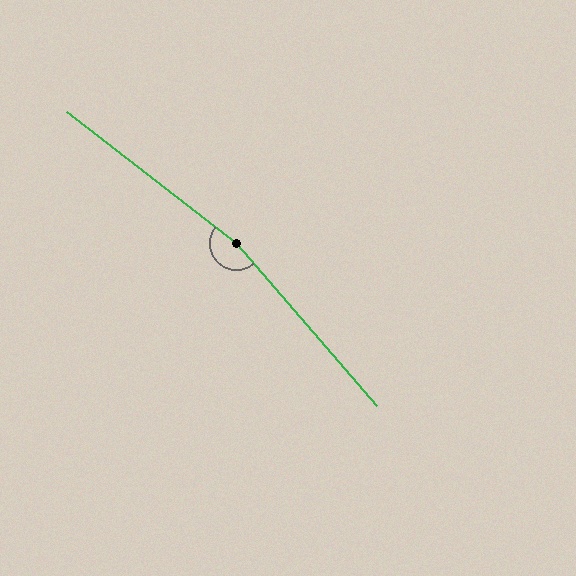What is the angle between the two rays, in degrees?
Approximately 168 degrees.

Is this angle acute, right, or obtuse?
It is obtuse.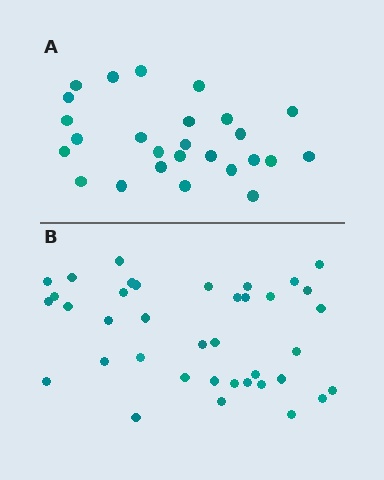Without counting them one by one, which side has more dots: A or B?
Region B (the bottom region) has more dots.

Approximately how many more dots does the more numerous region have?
Region B has roughly 12 or so more dots than region A.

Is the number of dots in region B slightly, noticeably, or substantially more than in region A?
Region B has substantially more. The ratio is roughly 1.5 to 1.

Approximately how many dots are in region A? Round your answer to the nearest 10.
About 30 dots. (The exact count is 26, which rounds to 30.)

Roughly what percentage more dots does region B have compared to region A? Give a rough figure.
About 45% more.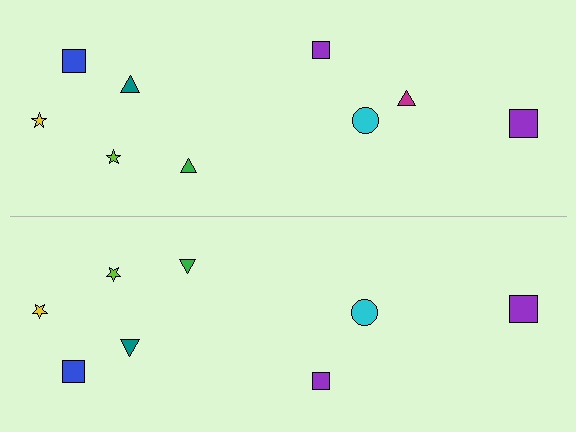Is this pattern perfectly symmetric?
No, the pattern is not perfectly symmetric. A magenta triangle is missing from the bottom side.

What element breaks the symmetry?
A magenta triangle is missing from the bottom side.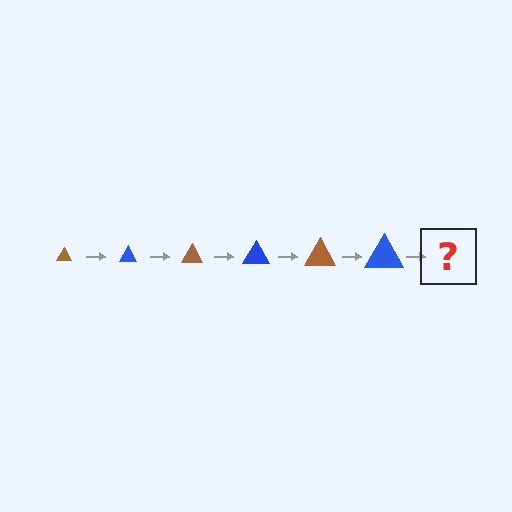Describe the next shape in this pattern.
It should be a brown triangle, larger than the previous one.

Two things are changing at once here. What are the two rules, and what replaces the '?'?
The two rules are that the triangle grows larger each step and the color cycles through brown and blue. The '?' should be a brown triangle, larger than the previous one.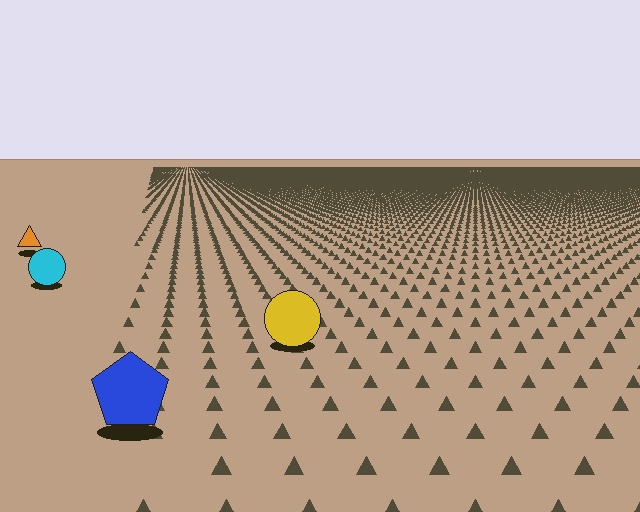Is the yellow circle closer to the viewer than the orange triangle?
Yes. The yellow circle is closer — you can tell from the texture gradient: the ground texture is coarser near it.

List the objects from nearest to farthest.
From nearest to farthest: the blue pentagon, the yellow circle, the cyan circle, the orange triangle.